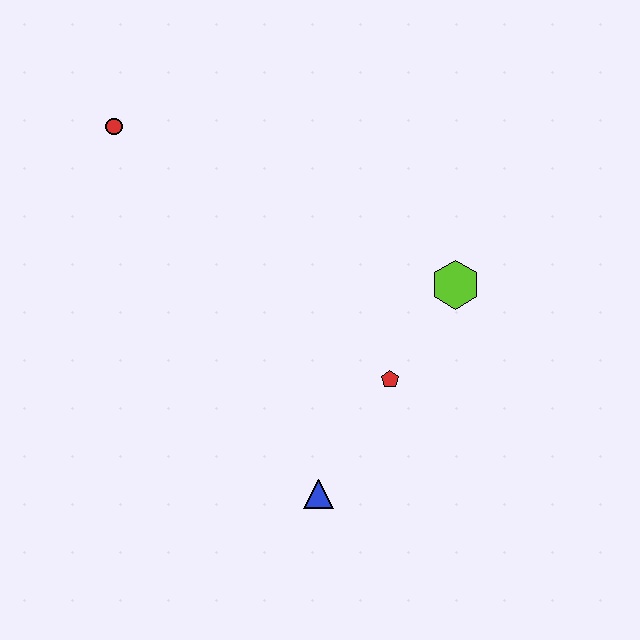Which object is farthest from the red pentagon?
The red circle is farthest from the red pentagon.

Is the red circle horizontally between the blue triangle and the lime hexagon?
No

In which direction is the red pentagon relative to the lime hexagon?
The red pentagon is below the lime hexagon.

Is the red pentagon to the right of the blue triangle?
Yes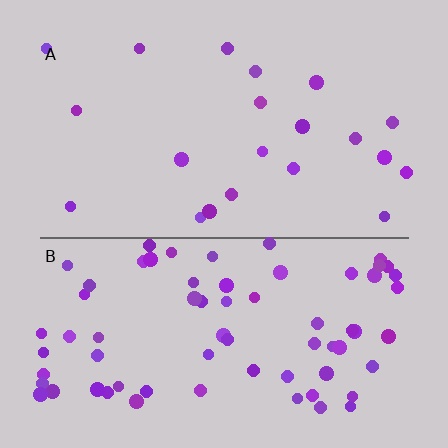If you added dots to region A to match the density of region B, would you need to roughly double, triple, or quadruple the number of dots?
Approximately triple.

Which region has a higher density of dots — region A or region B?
B (the bottom).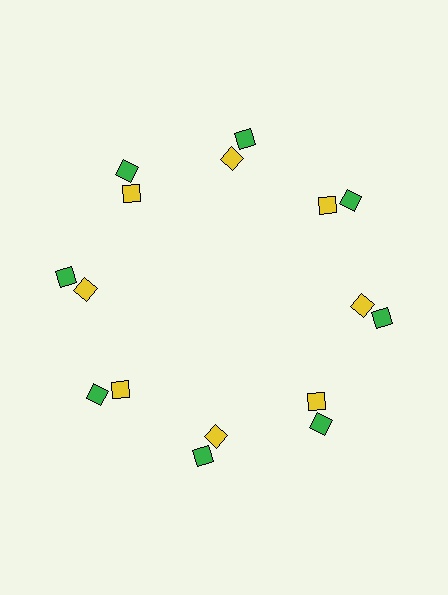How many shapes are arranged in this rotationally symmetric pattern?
There are 16 shapes, arranged in 8 groups of 2.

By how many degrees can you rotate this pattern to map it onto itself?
The pattern maps onto itself every 45 degrees of rotation.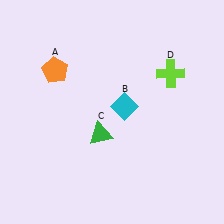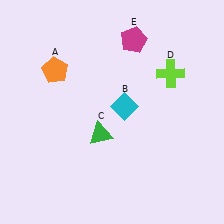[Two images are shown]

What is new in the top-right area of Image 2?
A magenta pentagon (E) was added in the top-right area of Image 2.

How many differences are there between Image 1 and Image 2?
There is 1 difference between the two images.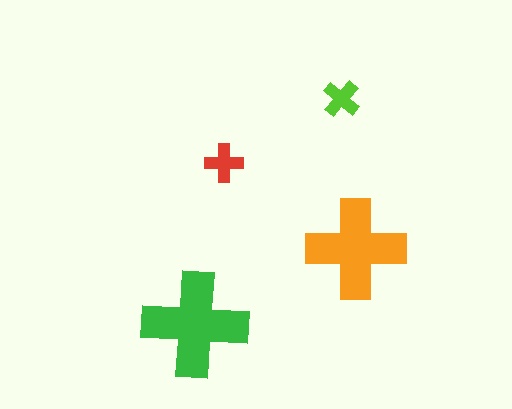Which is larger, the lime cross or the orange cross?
The orange one.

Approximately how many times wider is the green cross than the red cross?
About 2.5 times wider.